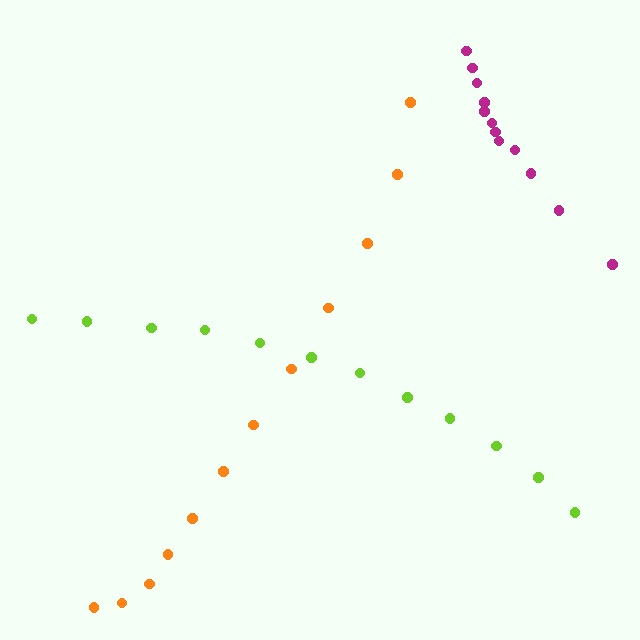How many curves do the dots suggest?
There are 3 distinct paths.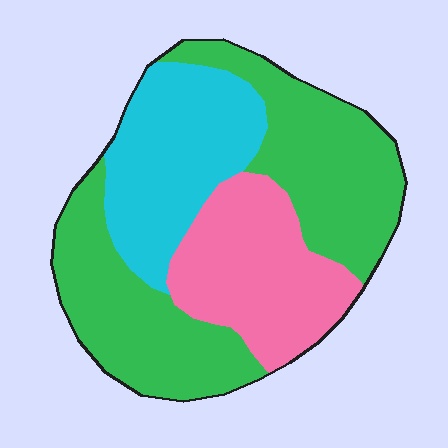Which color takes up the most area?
Green, at roughly 50%.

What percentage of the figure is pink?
Pink covers 25% of the figure.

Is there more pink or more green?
Green.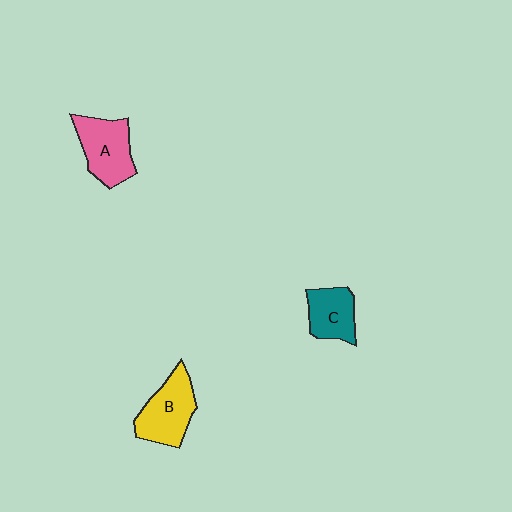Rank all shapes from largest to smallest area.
From largest to smallest: B (yellow), A (pink), C (teal).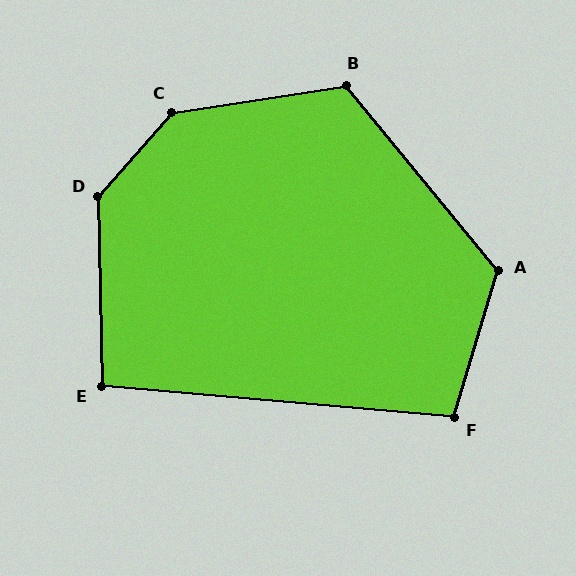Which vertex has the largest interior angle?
C, at approximately 140 degrees.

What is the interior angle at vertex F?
Approximately 102 degrees (obtuse).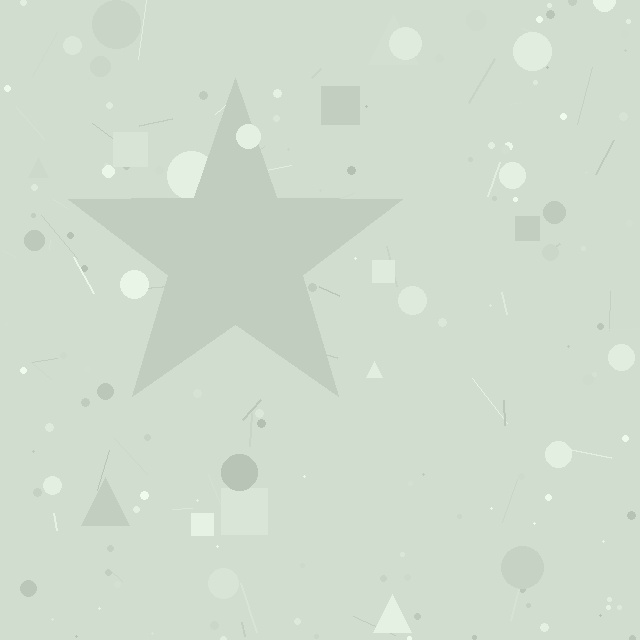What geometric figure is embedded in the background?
A star is embedded in the background.